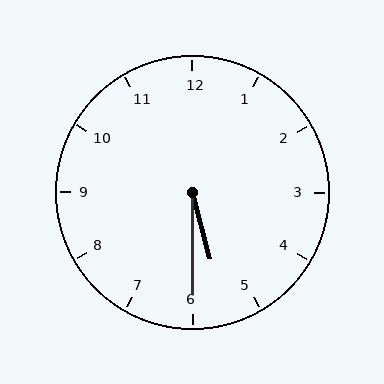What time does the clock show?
5:30.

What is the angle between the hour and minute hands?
Approximately 15 degrees.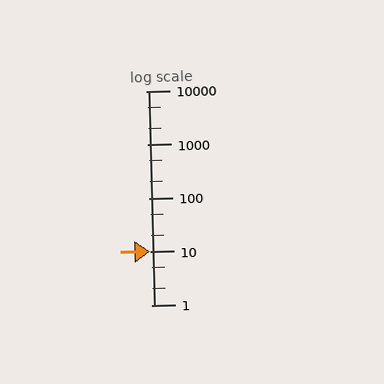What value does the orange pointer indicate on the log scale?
The pointer indicates approximately 10.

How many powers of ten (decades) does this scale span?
The scale spans 4 decades, from 1 to 10000.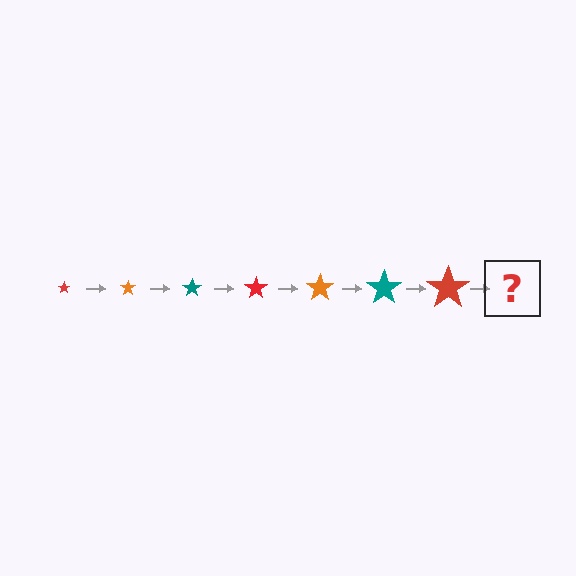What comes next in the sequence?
The next element should be an orange star, larger than the previous one.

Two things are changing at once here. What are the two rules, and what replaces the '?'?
The two rules are that the star grows larger each step and the color cycles through red, orange, and teal. The '?' should be an orange star, larger than the previous one.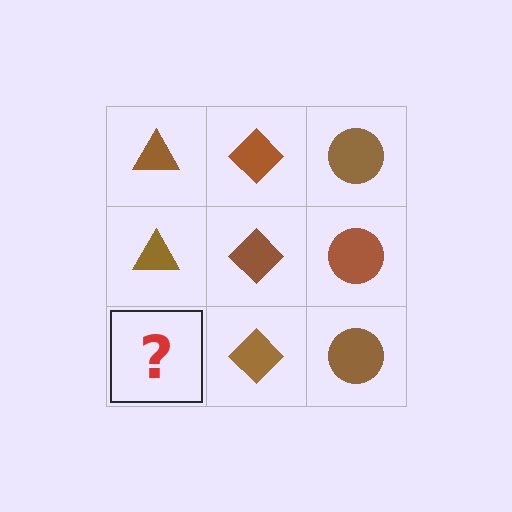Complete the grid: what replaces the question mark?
The question mark should be replaced with a brown triangle.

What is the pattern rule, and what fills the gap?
The rule is that each column has a consistent shape. The gap should be filled with a brown triangle.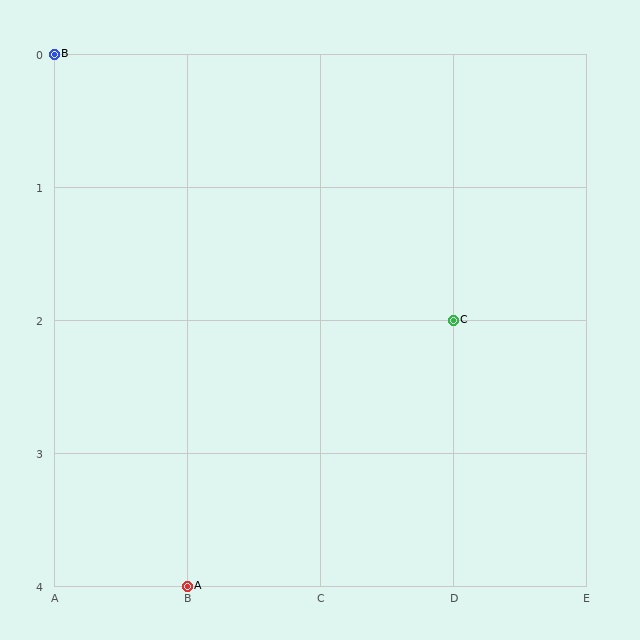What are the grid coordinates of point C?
Point C is at grid coordinates (D, 2).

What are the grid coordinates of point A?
Point A is at grid coordinates (B, 4).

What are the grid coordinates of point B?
Point B is at grid coordinates (A, 0).